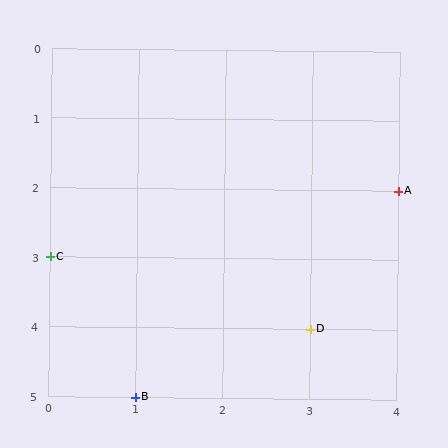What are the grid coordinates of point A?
Point A is at grid coordinates (4, 2).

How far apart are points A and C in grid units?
Points A and C are 4 columns and 1 row apart (about 4.1 grid units diagonally).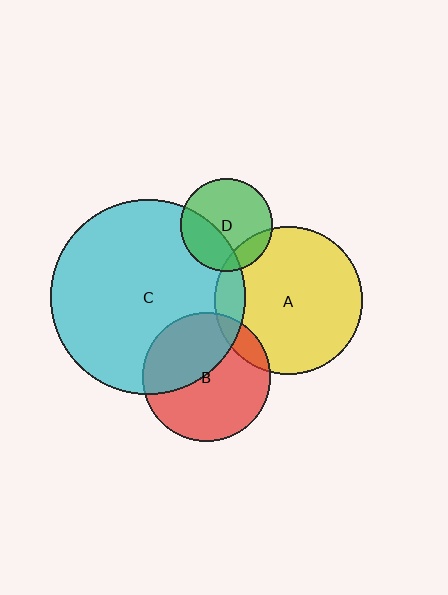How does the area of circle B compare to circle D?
Approximately 1.9 times.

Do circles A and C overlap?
Yes.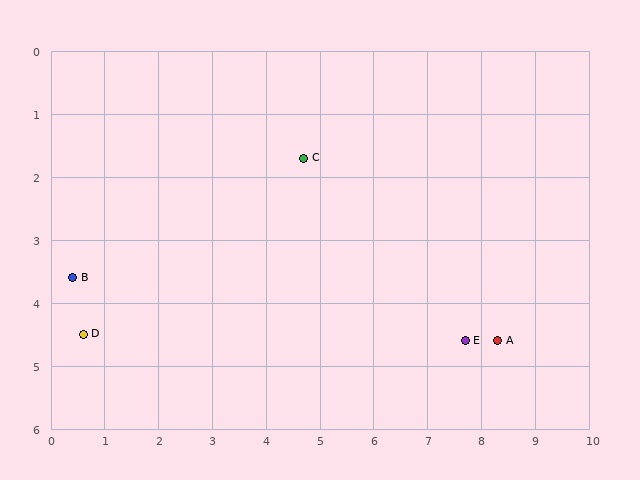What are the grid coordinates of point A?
Point A is at approximately (8.3, 4.6).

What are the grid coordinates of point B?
Point B is at approximately (0.4, 3.6).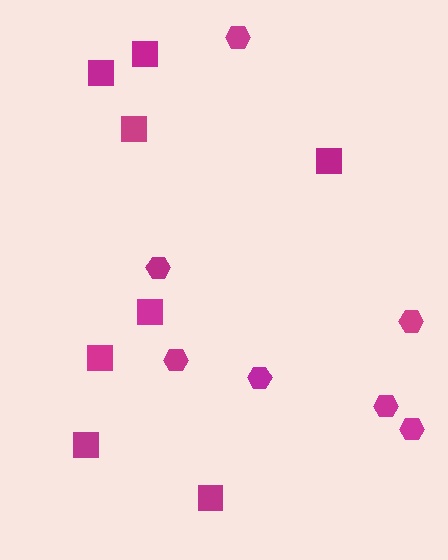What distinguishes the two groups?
There are 2 groups: one group of hexagons (7) and one group of squares (8).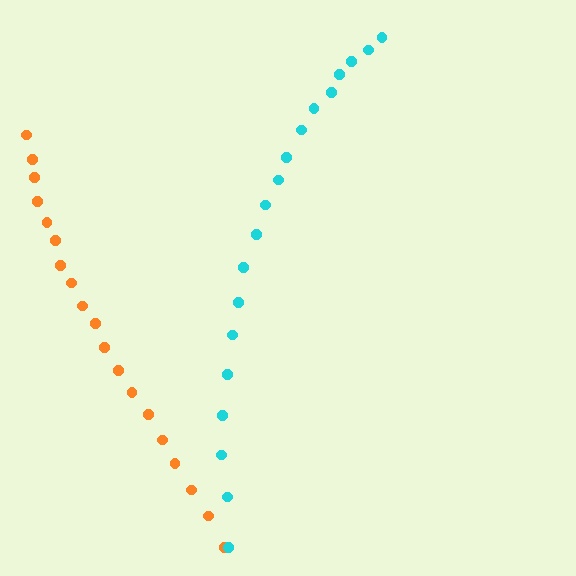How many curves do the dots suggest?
There are 2 distinct paths.